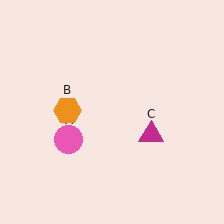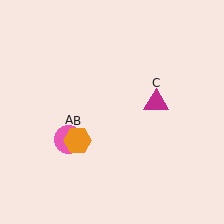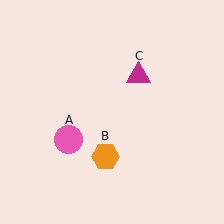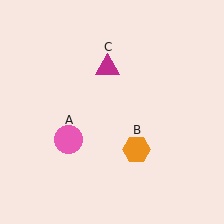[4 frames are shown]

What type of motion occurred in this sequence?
The orange hexagon (object B), magenta triangle (object C) rotated counterclockwise around the center of the scene.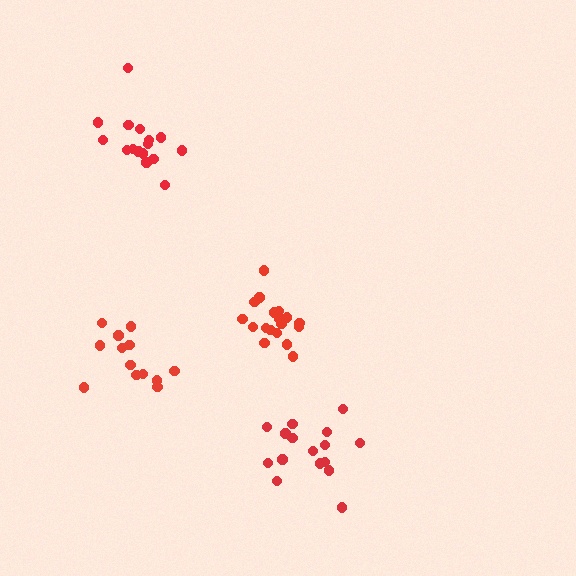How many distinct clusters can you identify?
There are 4 distinct clusters.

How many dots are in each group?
Group 1: 16 dots, Group 2: 13 dots, Group 3: 16 dots, Group 4: 18 dots (63 total).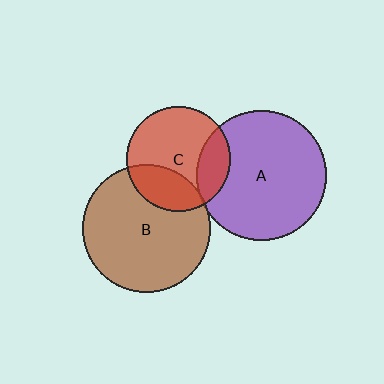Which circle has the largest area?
Circle A (purple).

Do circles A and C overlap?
Yes.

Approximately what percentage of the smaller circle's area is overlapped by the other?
Approximately 20%.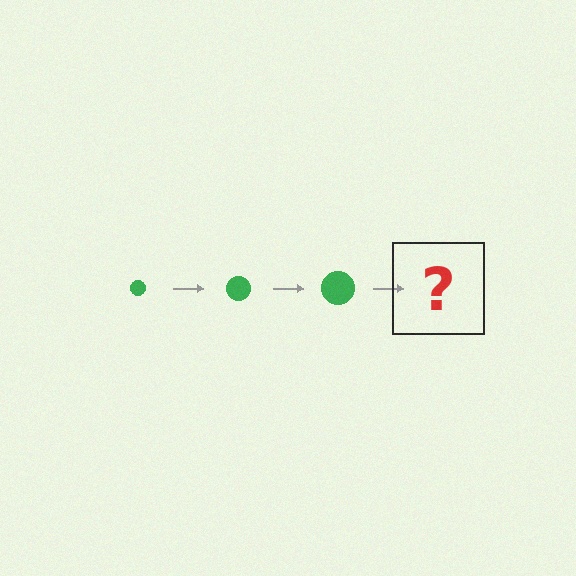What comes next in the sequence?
The next element should be a green circle, larger than the previous one.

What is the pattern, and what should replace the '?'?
The pattern is that the circle gets progressively larger each step. The '?' should be a green circle, larger than the previous one.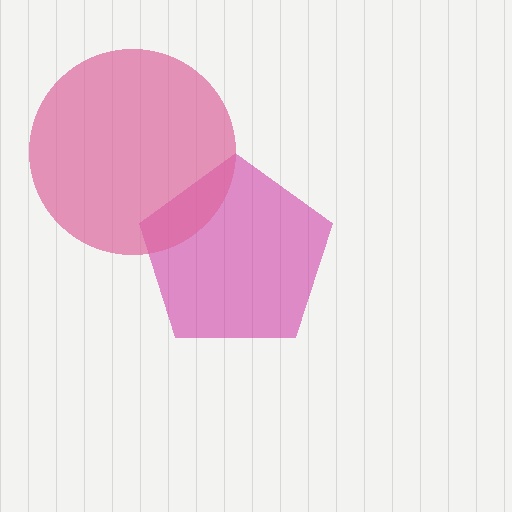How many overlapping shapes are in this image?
There are 2 overlapping shapes in the image.